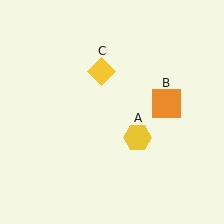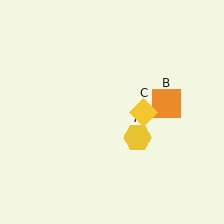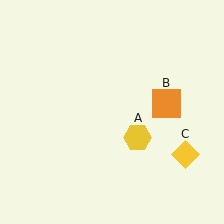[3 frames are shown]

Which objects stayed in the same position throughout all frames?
Yellow hexagon (object A) and orange square (object B) remained stationary.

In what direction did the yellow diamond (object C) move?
The yellow diamond (object C) moved down and to the right.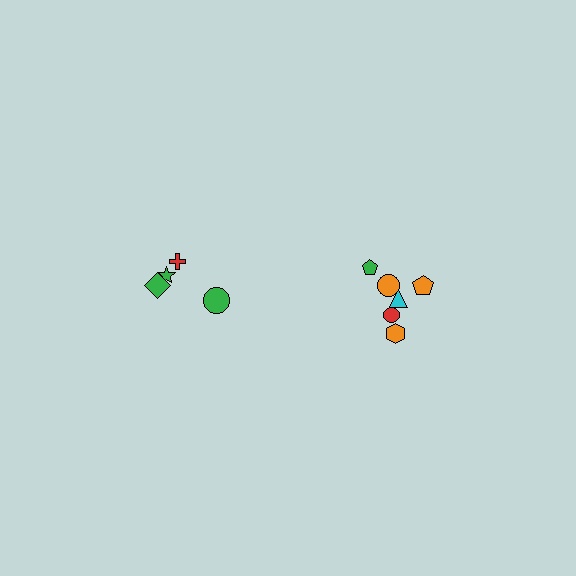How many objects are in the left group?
There are 4 objects.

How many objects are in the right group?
There are 6 objects.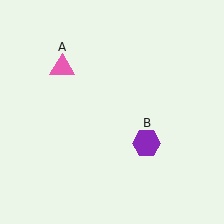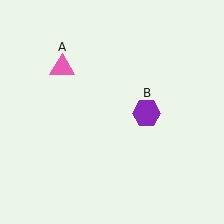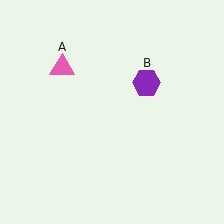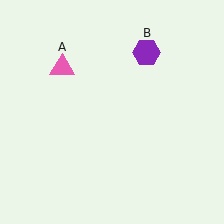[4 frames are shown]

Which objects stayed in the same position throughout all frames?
Pink triangle (object A) remained stationary.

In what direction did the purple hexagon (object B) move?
The purple hexagon (object B) moved up.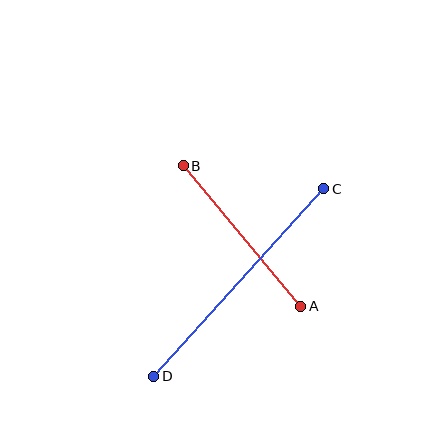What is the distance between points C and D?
The distance is approximately 253 pixels.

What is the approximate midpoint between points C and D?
The midpoint is at approximately (239, 283) pixels.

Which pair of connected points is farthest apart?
Points C and D are farthest apart.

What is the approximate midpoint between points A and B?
The midpoint is at approximately (242, 236) pixels.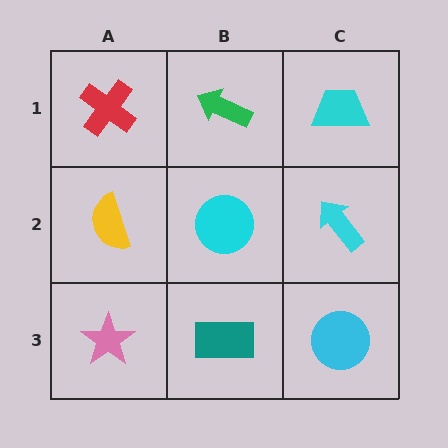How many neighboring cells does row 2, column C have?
3.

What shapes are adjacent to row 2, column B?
A green arrow (row 1, column B), a teal rectangle (row 3, column B), a yellow semicircle (row 2, column A), a cyan arrow (row 2, column C).